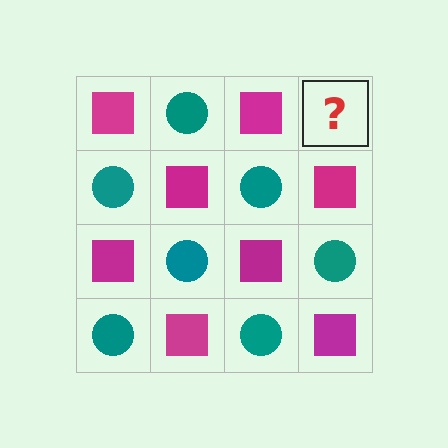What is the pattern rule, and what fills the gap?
The rule is that it alternates magenta square and teal circle in a checkerboard pattern. The gap should be filled with a teal circle.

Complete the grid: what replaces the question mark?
The question mark should be replaced with a teal circle.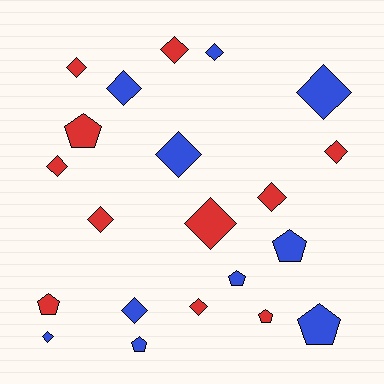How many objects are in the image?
There are 21 objects.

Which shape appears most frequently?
Diamond, with 14 objects.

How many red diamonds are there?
There are 8 red diamonds.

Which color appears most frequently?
Red, with 11 objects.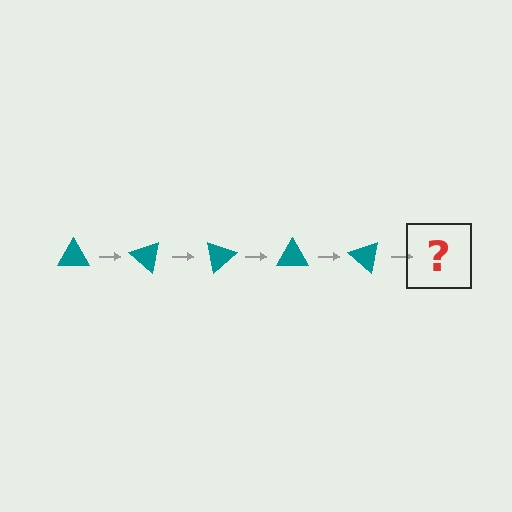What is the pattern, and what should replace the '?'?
The pattern is that the triangle rotates 40 degrees each step. The '?' should be a teal triangle rotated 200 degrees.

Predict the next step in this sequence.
The next step is a teal triangle rotated 200 degrees.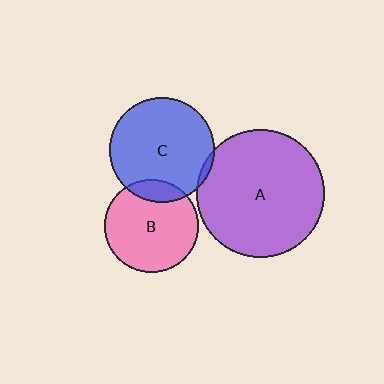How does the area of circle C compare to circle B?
Approximately 1.3 times.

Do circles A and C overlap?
Yes.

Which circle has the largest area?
Circle A (purple).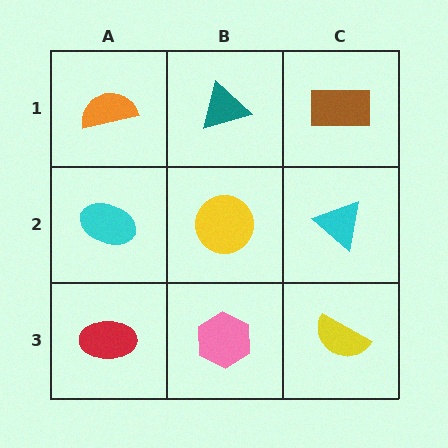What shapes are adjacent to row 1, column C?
A cyan triangle (row 2, column C), a teal triangle (row 1, column B).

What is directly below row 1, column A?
A cyan ellipse.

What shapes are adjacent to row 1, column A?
A cyan ellipse (row 2, column A), a teal triangle (row 1, column B).